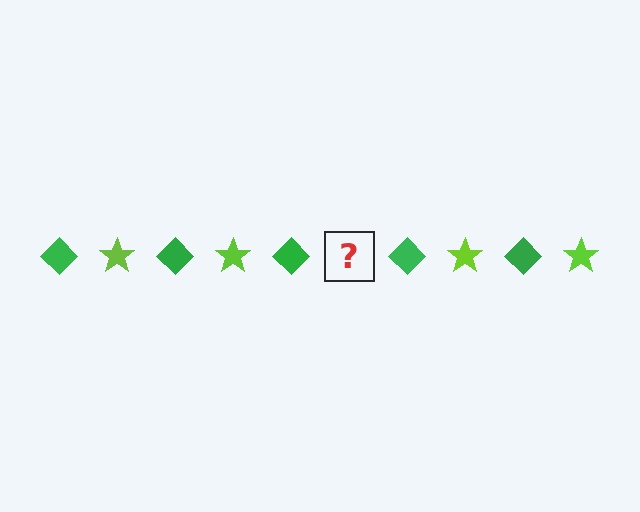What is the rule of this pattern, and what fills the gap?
The rule is that the pattern alternates between green diamond and lime star. The gap should be filled with a lime star.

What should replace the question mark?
The question mark should be replaced with a lime star.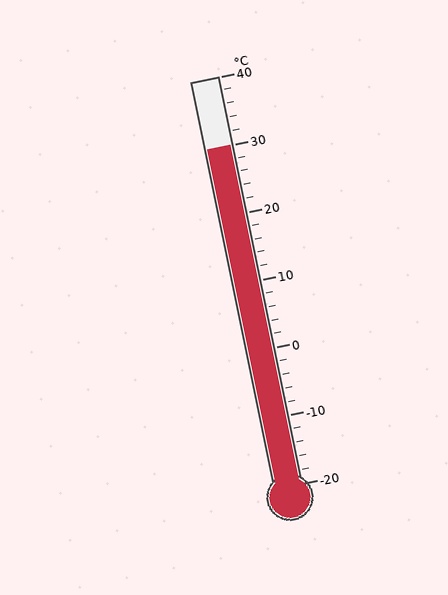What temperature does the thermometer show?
The thermometer shows approximately 30°C.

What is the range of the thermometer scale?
The thermometer scale ranges from -20°C to 40°C.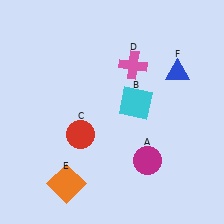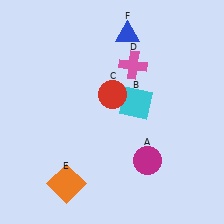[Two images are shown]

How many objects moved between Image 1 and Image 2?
2 objects moved between the two images.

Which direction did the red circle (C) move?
The red circle (C) moved up.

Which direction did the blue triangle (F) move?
The blue triangle (F) moved left.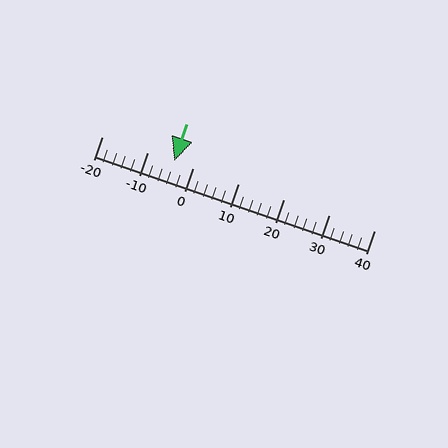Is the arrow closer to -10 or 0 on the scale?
The arrow is closer to 0.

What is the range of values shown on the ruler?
The ruler shows values from -20 to 40.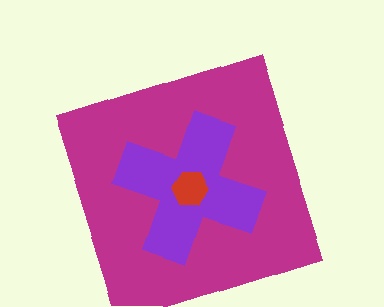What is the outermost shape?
The magenta square.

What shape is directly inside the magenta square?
The purple cross.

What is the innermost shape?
The red hexagon.